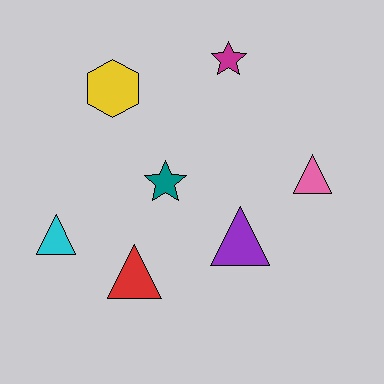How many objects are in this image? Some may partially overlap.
There are 7 objects.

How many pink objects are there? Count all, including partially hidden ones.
There is 1 pink object.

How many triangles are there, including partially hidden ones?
There are 4 triangles.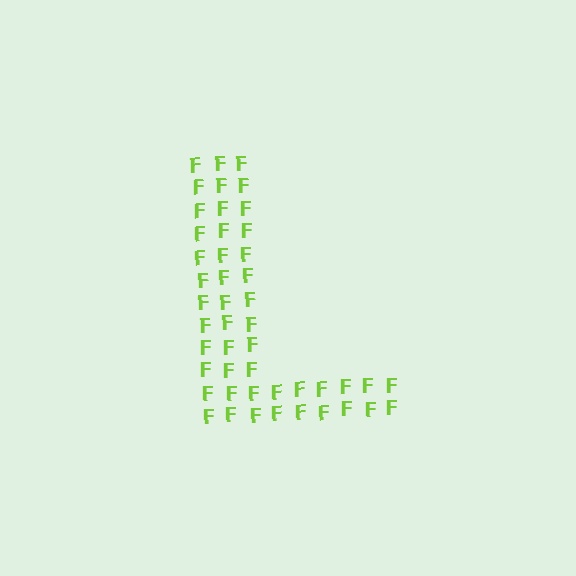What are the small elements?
The small elements are letter F's.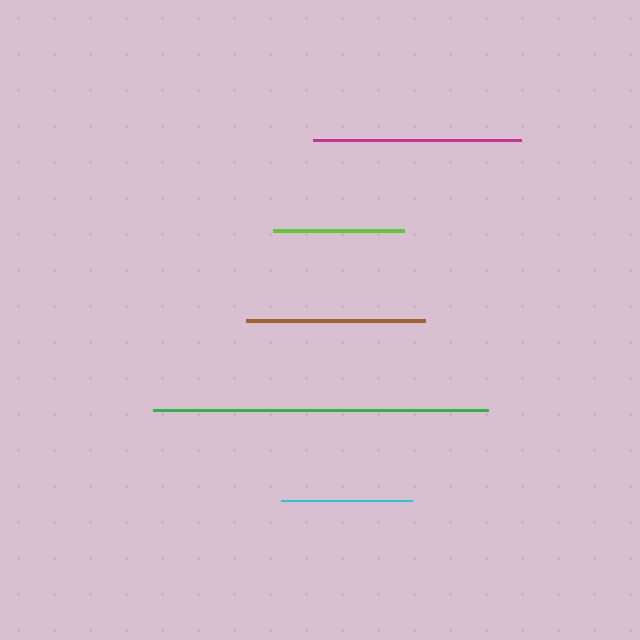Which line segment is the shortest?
The lime line is the shortest at approximately 131 pixels.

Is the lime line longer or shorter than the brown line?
The brown line is longer than the lime line.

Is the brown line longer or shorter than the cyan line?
The brown line is longer than the cyan line.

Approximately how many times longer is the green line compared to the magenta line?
The green line is approximately 1.6 times the length of the magenta line.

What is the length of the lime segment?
The lime segment is approximately 131 pixels long.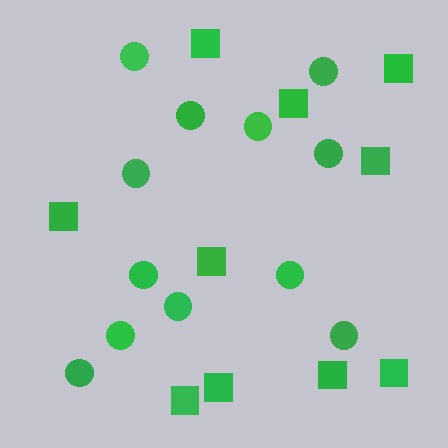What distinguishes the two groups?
There are 2 groups: one group of circles (12) and one group of squares (10).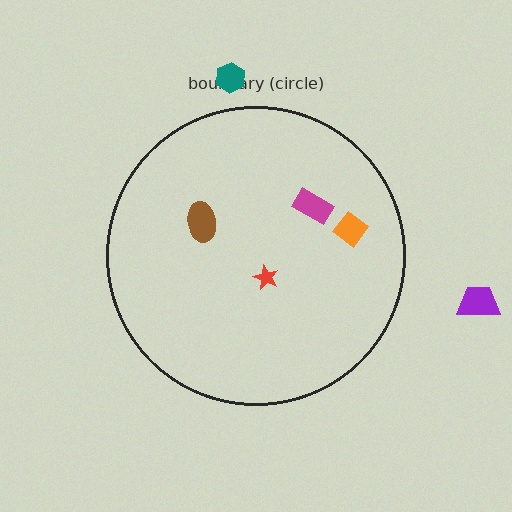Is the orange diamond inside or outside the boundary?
Inside.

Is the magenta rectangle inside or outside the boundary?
Inside.